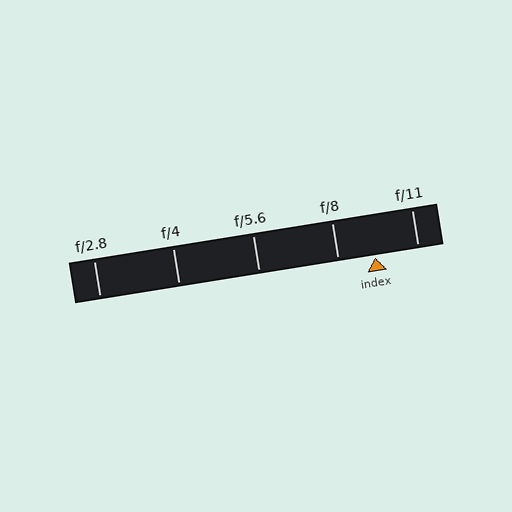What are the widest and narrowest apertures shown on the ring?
The widest aperture shown is f/2.8 and the narrowest is f/11.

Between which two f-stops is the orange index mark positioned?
The index mark is between f/8 and f/11.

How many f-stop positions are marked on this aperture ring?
There are 5 f-stop positions marked.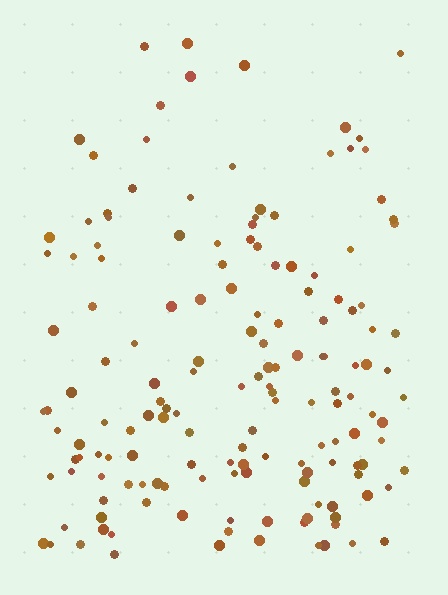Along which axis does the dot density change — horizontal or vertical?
Vertical.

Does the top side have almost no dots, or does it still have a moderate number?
Still a moderate number, just noticeably fewer than the bottom.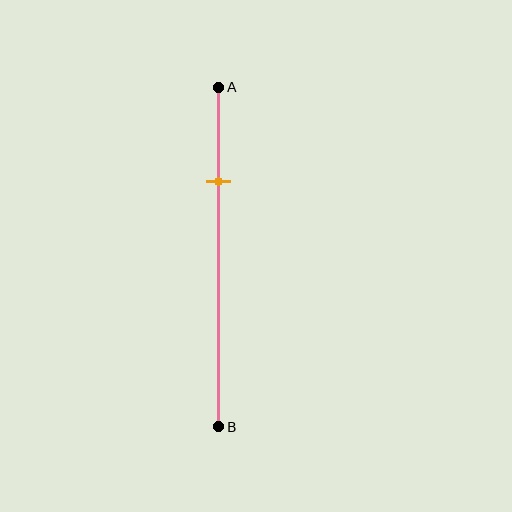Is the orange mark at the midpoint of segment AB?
No, the mark is at about 30% from A, not at the 50% midpoint.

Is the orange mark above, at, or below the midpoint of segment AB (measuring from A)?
The orange mark is above the midpoint of segment AB.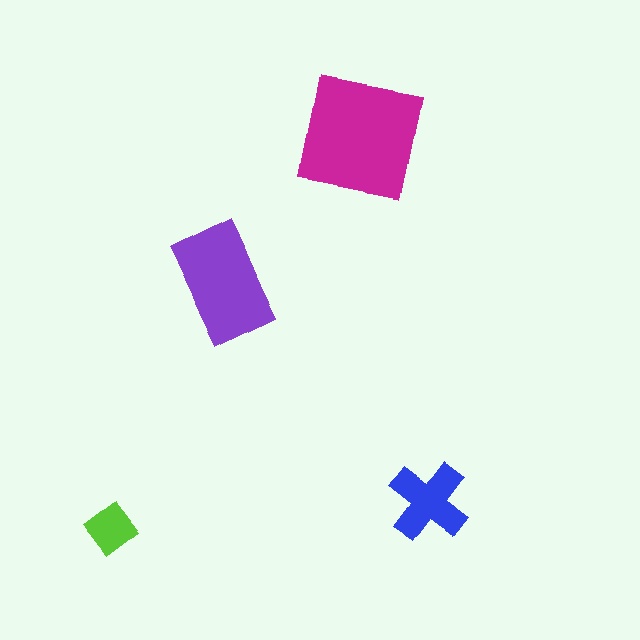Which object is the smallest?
The lime diamond.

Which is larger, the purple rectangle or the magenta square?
The magenta square.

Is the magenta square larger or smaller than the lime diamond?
Larger.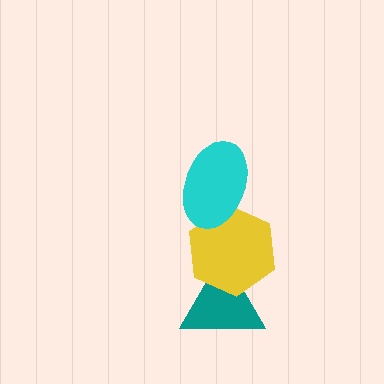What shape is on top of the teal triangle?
The yellow hexagon is on top of the teal triangle.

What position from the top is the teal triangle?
The teal triangle is 3rd from the top.